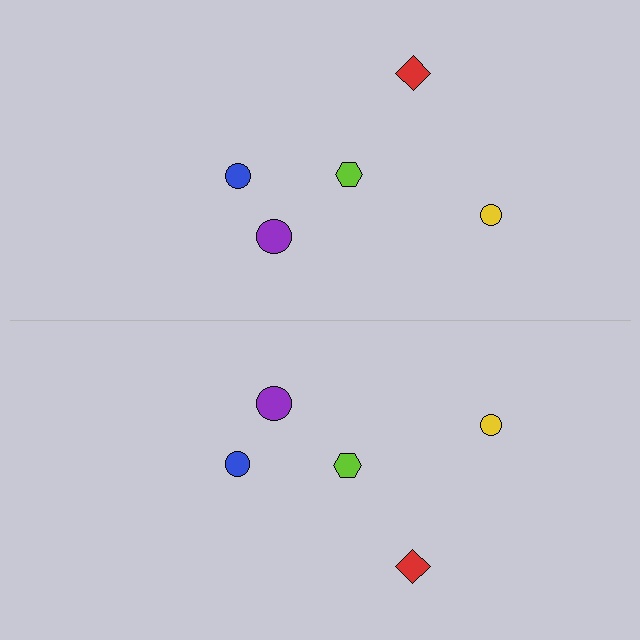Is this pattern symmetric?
Yes, this pattern has bilateral (reflection) symmetry.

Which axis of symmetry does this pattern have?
The pattern has a horizontal axis of symmetry running through the center of the image.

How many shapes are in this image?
There are 10 shapes in this image.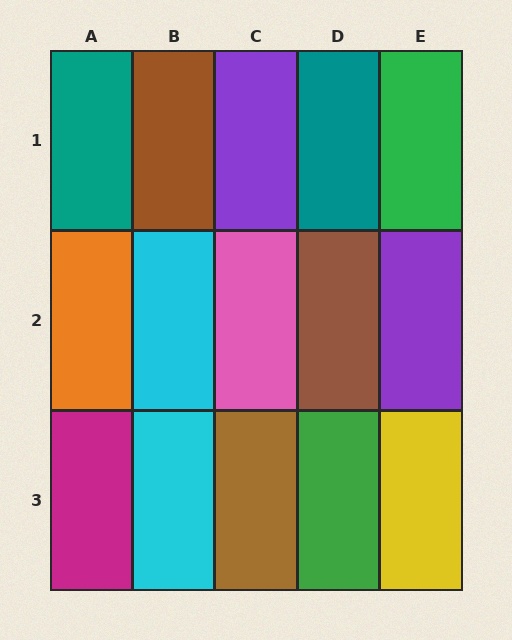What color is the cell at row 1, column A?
Teal.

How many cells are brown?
3 cells are brown.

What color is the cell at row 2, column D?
Brown.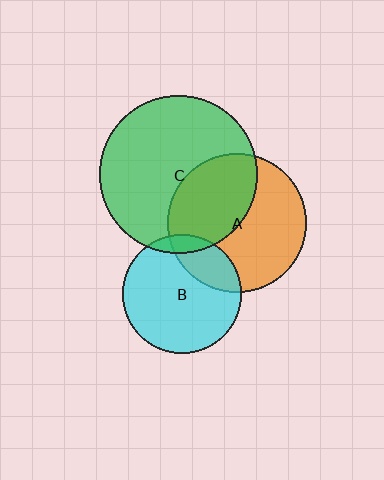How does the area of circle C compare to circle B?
Approximately 1.8 times.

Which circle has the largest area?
Circle C (green).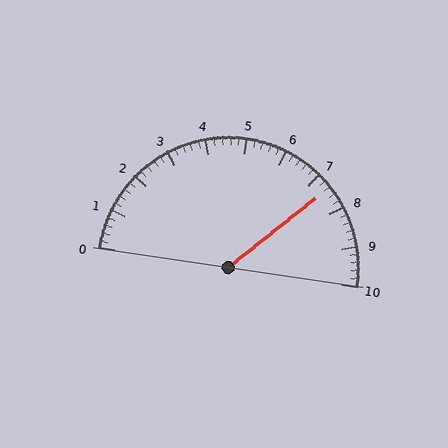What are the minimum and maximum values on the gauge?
The gauge ranges from 0 to 10.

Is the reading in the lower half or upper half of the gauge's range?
The reading is in the upper half of the range (0 to 10).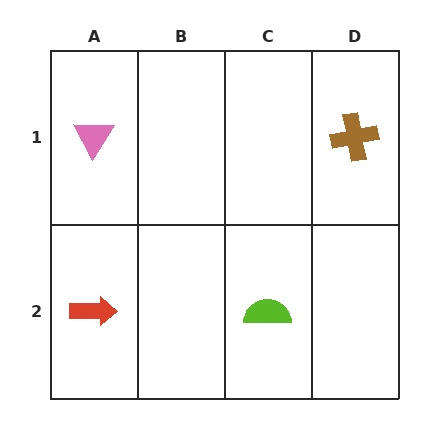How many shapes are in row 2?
2 shapes.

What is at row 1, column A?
A pink triangle.